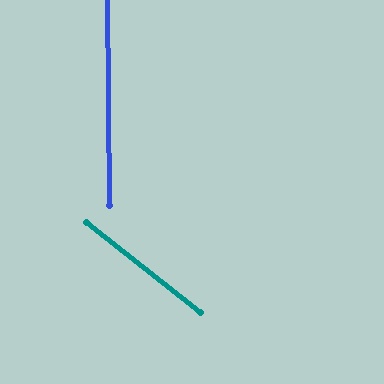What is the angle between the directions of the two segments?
Approximately 51 degrees.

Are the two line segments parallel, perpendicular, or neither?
Neither parallel nor perpendicular — they differ by about 51°.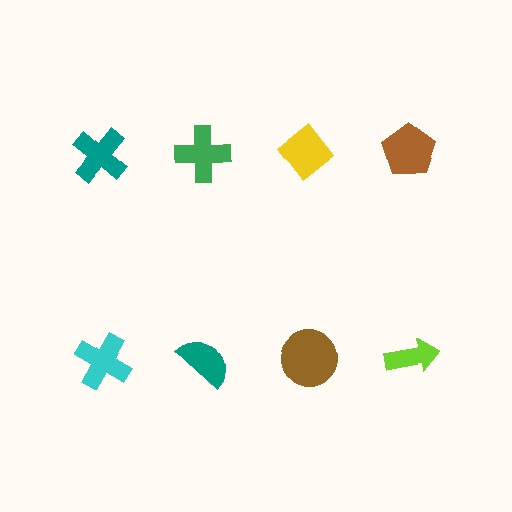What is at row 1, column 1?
A teal cross.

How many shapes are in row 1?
4 shapes.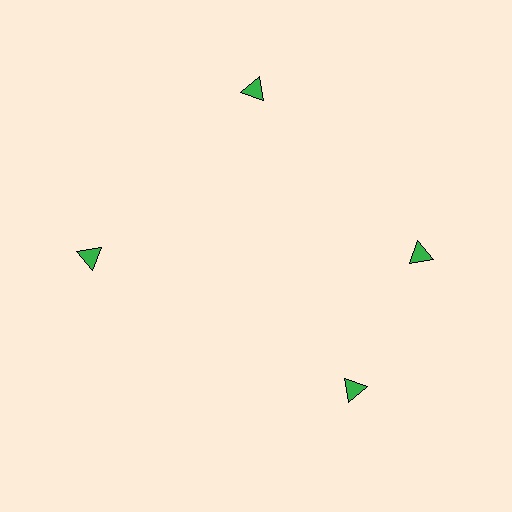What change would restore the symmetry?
The symmetry would be restored by rotating it back into even spacing with its neighbors so that all 4 triangles sit at equal angles and equal distance from the center.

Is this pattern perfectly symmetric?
No. The 4 green triangles are arranged in a ring, but one element near the 6 o'clock position is rotated out of alignment along the ring, breaking the 4-fold rotational symmetry.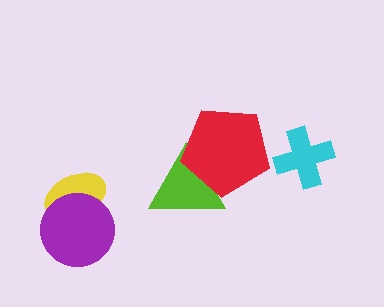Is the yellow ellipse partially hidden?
Yes, it is partially covered by another shape.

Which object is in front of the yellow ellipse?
The purple circle is in front of the yellow ellipse.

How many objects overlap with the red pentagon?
1 object overlaps with the red pentagon.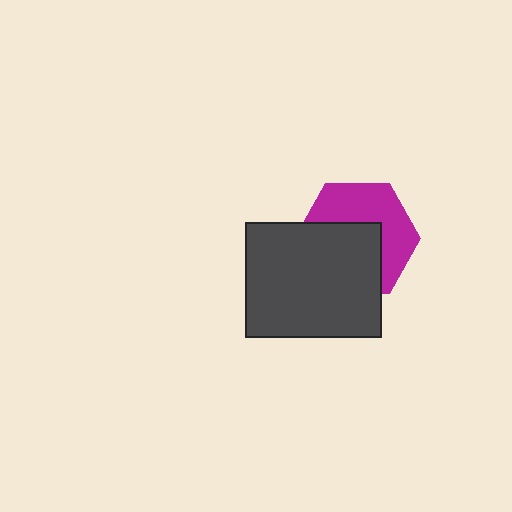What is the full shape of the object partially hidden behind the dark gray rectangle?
The partially hidden object is a magenta hexagon.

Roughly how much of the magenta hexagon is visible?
About half of it is visible (roughly 49%).